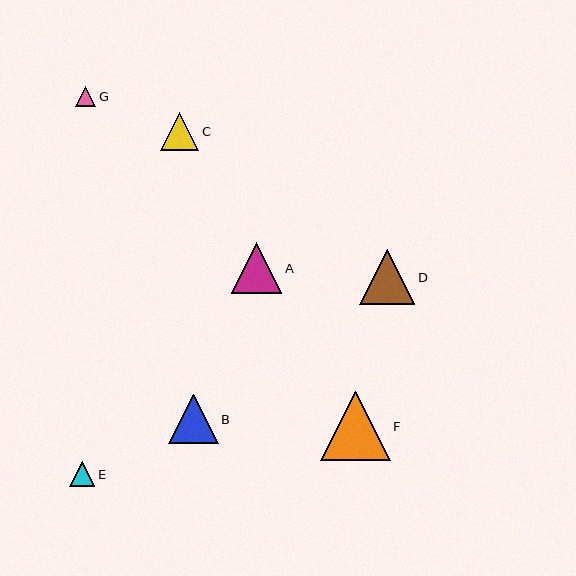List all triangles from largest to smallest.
From largest to smallest: F, D, A, B, C, E, G.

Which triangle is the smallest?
Triangle G is the smallest with a size of approximately 21 pixels.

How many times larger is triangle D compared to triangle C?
Triangle D is approximately 1.5 times the size of triangle C.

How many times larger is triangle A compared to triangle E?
Triangle A is approximately 2.0 times the size of triangle E.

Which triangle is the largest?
Triangle F is the largest with a size of approximately 69 pixels.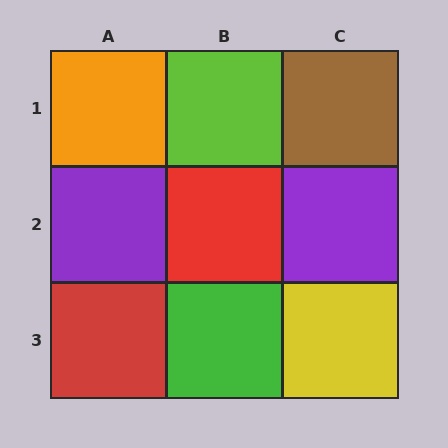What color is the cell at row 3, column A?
Red.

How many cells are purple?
2 cells are purple.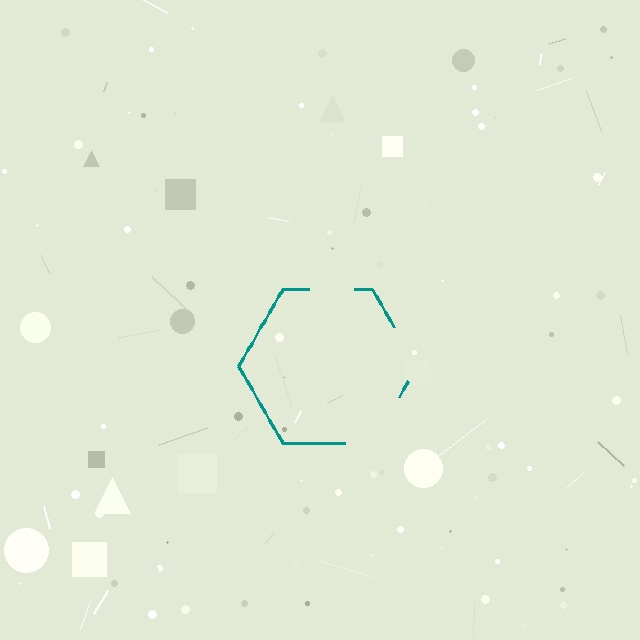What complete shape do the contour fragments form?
The contour fragments form a hexagon.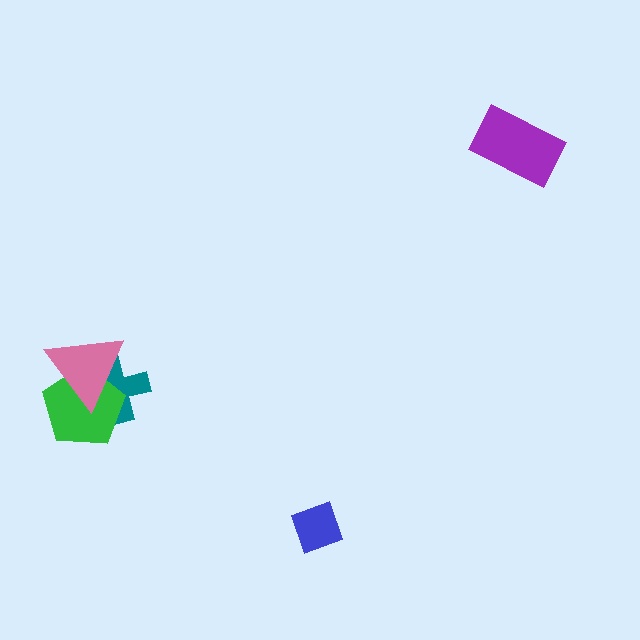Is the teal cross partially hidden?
Yes, it is partially covered by another shape.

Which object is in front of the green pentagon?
The pink triangle is in front of the green pentagon.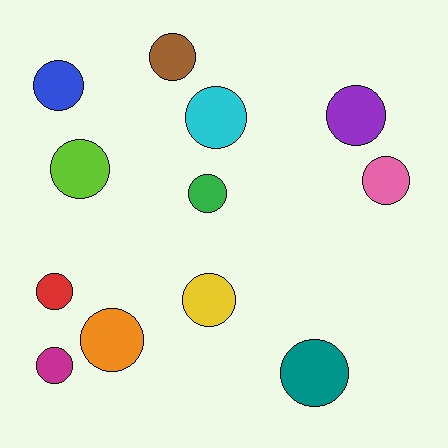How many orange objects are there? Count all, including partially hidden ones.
There is 1 orange object.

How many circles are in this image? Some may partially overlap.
There are 12 circles.